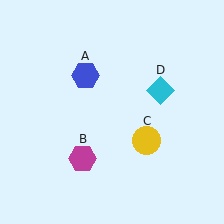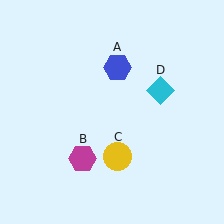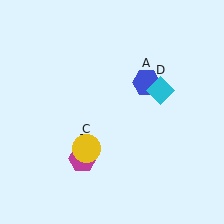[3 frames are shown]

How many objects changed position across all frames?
2 objects changed position: blue hexagon (object A), yellow circle (object C).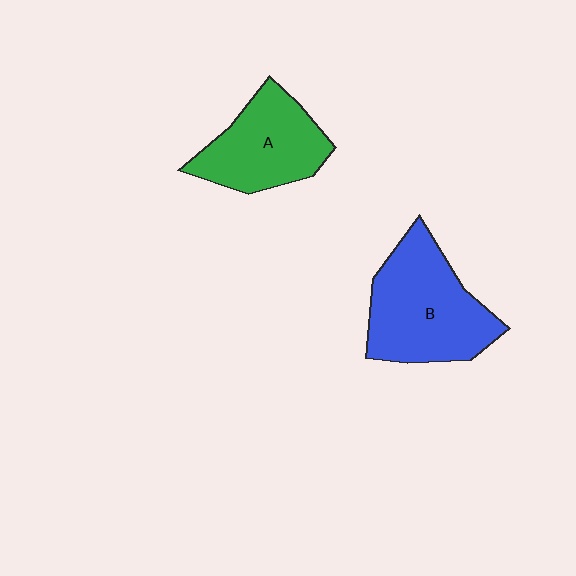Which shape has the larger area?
Shape B (blue).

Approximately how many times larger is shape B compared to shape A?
Approximately 1.3 times.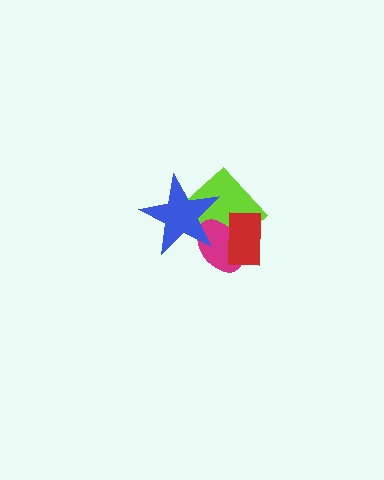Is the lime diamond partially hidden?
Yes, it is partially covered by another shape.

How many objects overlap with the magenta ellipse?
3 objects overlap with the magenta ellipse.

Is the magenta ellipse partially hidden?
Yes, it is partially covered by another shape.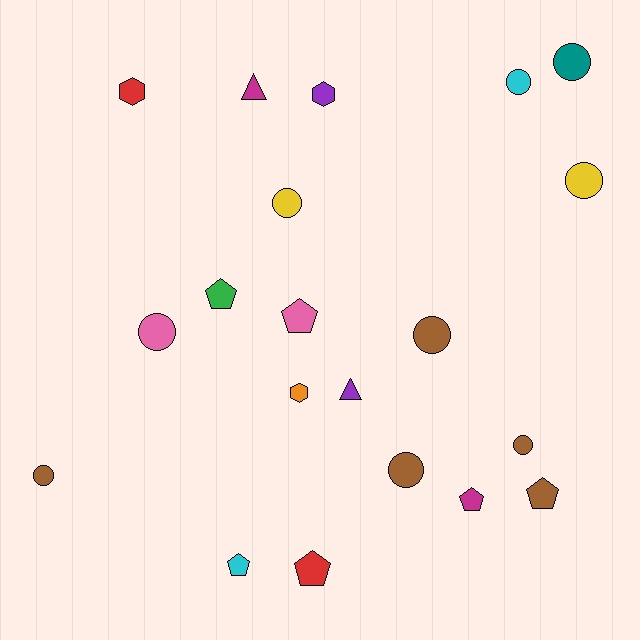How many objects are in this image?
There are 20 objects.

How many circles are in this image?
There are 9 circles.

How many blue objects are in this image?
There are no blue objects.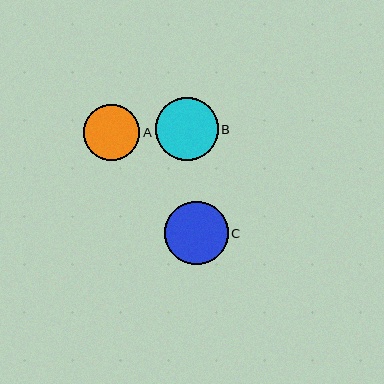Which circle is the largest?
Circle C is the largest with a size of approximately 64 pixels.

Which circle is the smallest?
Circle A is the smallest with a size of approximately 56 pixels.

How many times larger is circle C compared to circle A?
Circle C is approximately 1.1 times the size of circle A.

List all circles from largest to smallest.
From largest to smallest: C, B, A.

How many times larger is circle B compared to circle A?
Circle B is approximately 1.1 times the size of circle A.